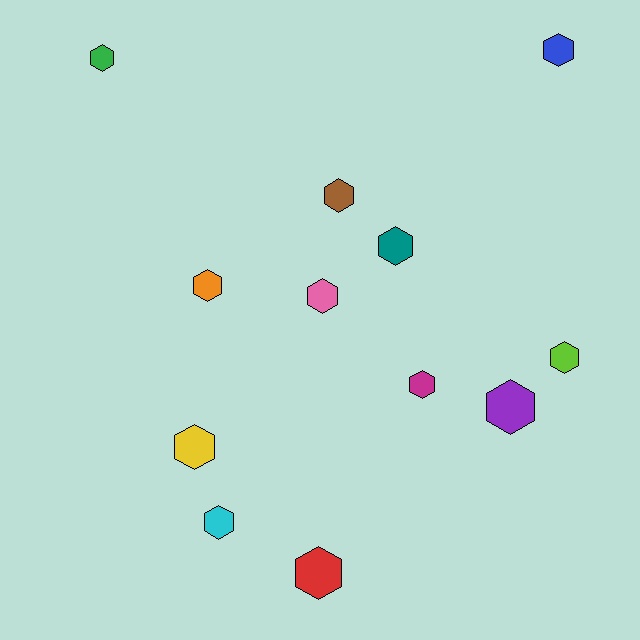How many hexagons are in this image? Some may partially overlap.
There are 12 hexagons.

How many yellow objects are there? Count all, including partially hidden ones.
There is 1 yellow object.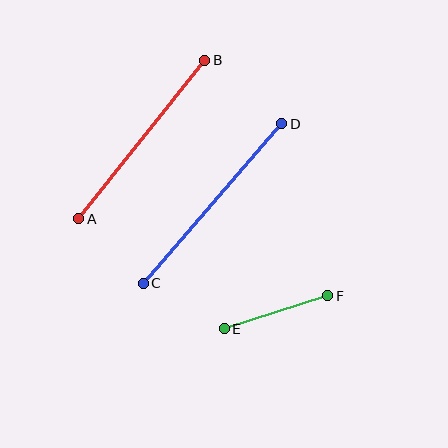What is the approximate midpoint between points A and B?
The midpoint is at approximately (142, 139) pixels.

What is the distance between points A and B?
The distance is approximately 203 pixels.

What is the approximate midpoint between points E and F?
The midpoint is at approximately (276, 312) pixels.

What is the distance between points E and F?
The distance is approximately 108 pixels.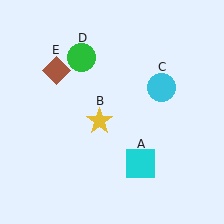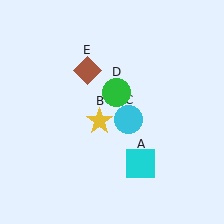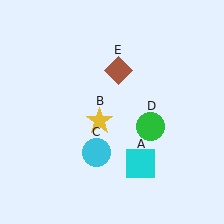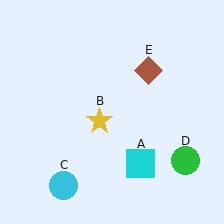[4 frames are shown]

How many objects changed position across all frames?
3 objects changed position: cyan circle (object C), green circle (object D), brown diamond (object E).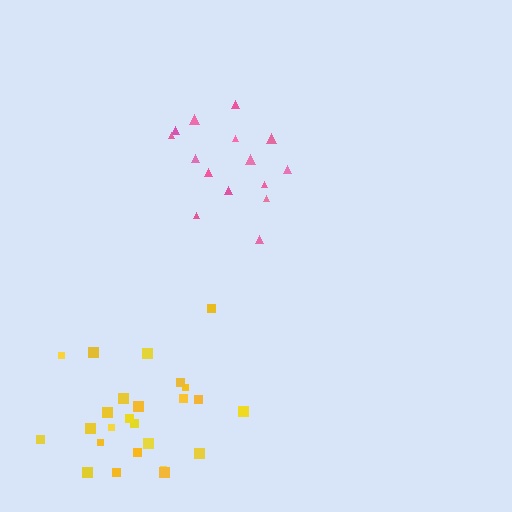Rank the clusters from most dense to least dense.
yellow, pink.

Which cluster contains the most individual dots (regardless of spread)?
Yellow (25).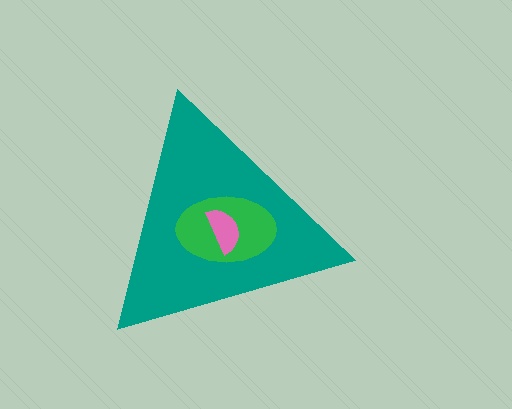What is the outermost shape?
The teal triangle.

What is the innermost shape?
The pink semicircle.